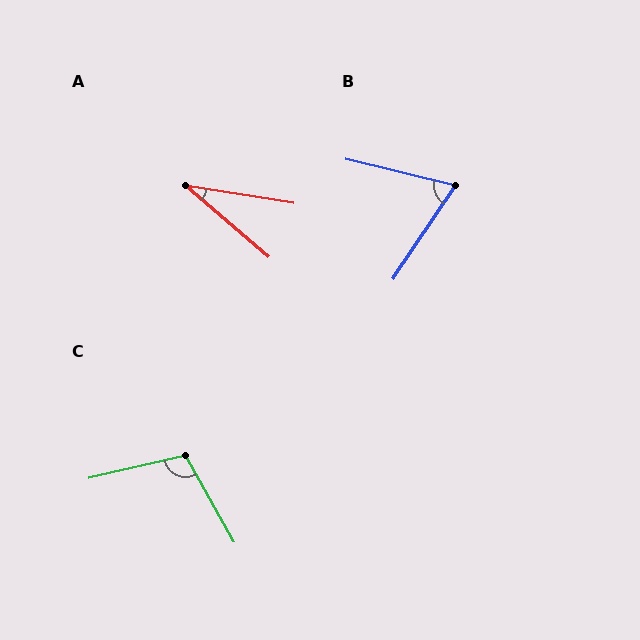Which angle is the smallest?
A, at approximately 31 degrees.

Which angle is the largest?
C, at approximately 106 degrees.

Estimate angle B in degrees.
Approximately 70 degrees.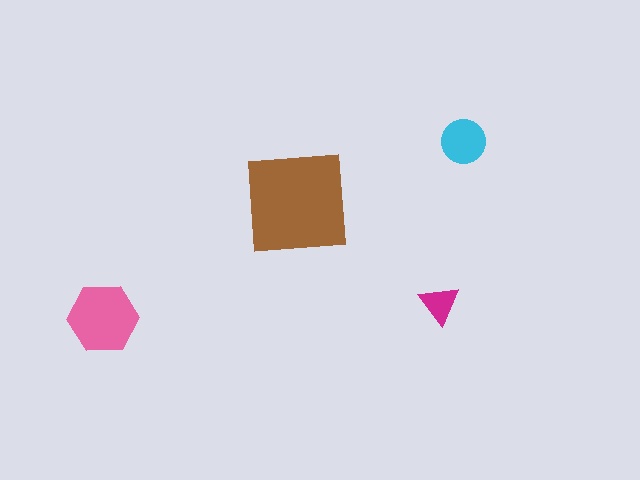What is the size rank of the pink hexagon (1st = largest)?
2nd.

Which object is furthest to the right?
The cyan circle is rightmost.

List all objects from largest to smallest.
The brown square, the pink hexagon, the cyan circle, the magenta triangle.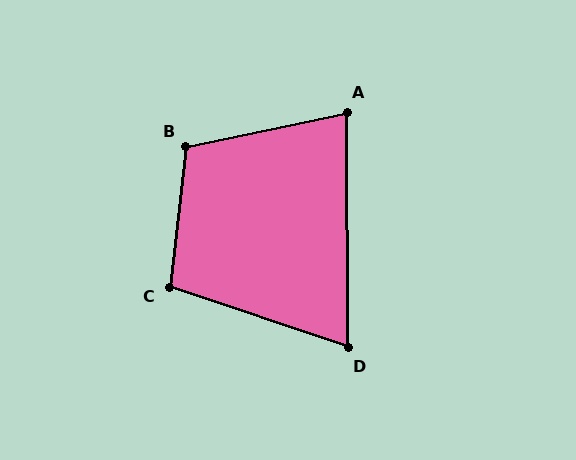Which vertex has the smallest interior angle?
D, at approximately 71 degrees.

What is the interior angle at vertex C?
Approximately 102 degrees (obtuse).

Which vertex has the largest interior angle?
B, at approximately 109 degrees.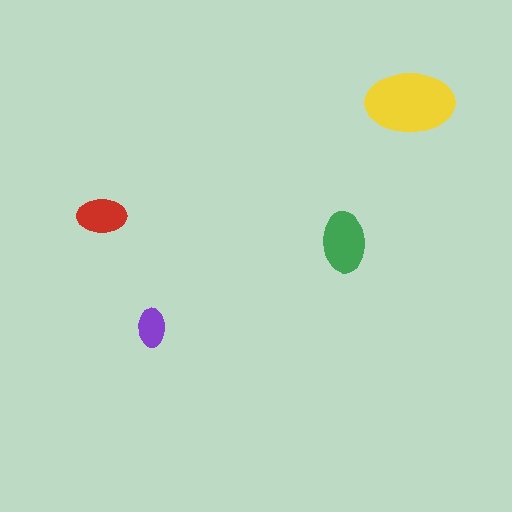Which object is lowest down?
The purple ellipse is bottommost.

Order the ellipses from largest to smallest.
the yellow one, the green one, the red one, the purple one.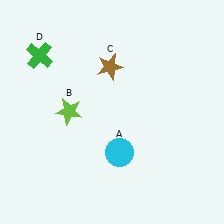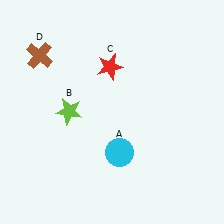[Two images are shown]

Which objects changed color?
C changed from brown to red. D changed from green to brown.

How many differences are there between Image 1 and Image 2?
There are 2 differences between the two images.